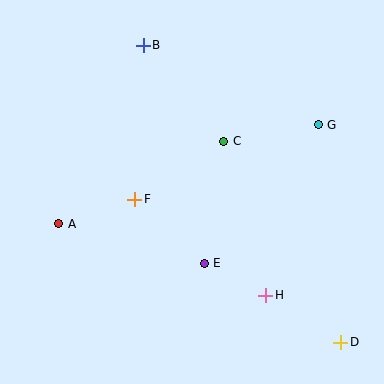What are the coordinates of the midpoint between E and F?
The midpoint between E and F is at (170, 231).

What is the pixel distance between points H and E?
The distance between H and E is 69 pixels.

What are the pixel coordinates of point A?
Point A is at (59, 224).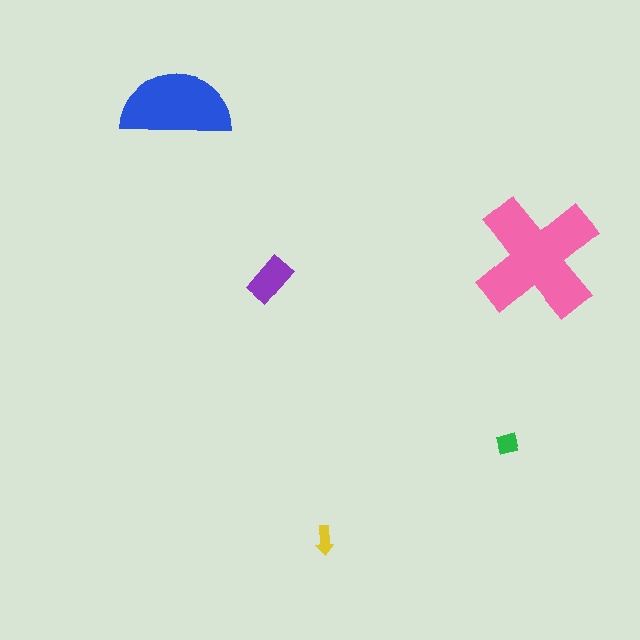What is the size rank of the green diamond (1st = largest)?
4th.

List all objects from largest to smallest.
The pink cross, the blue semicircle, the purple rectangle, the green diamond, the yellow arrow.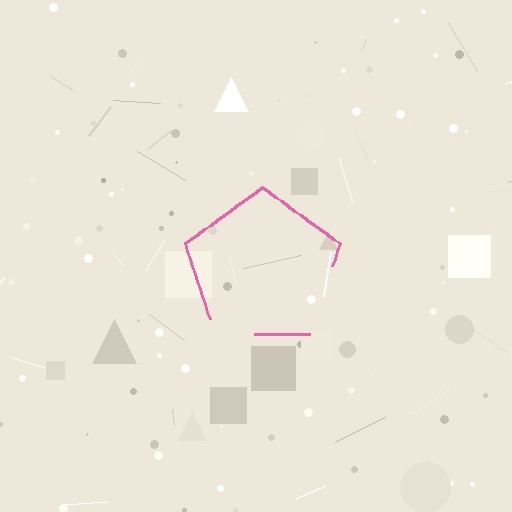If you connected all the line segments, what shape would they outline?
They would outline a pentagon.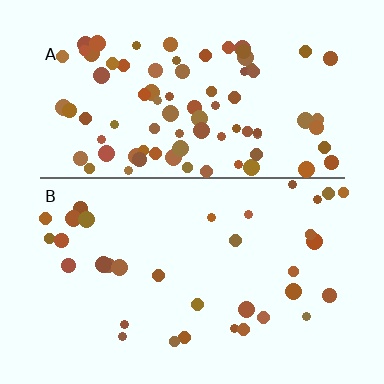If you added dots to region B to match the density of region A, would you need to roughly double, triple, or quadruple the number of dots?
Approximately triple.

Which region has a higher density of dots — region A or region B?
A (the top).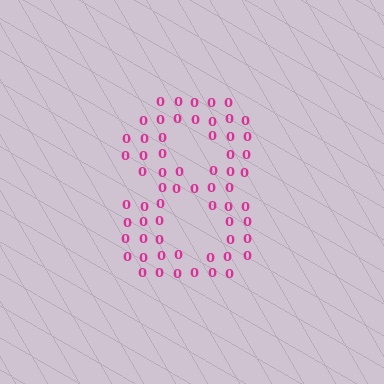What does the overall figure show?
The overall figure shows the digit 8.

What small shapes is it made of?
It is made of small digit 0's.